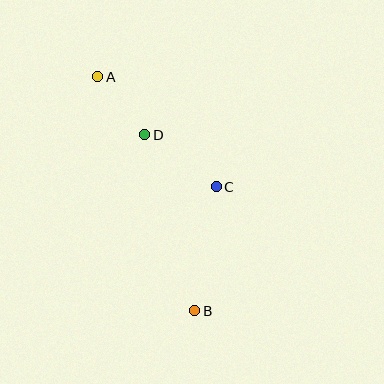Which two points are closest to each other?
Points A and D are closest to each other.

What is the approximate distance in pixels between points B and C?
The distance between B and C is approximately 125 pixels.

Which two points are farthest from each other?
Points A and B are farthest from each other.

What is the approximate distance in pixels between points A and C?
The distance between A and C is approximately 162 pixels.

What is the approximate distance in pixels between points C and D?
The distance between C and D is approximately 89 pixels.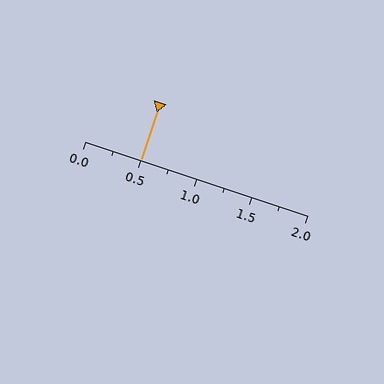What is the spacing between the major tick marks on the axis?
The major ticks are spaced 0.5 apart.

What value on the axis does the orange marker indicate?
The marker indicates approximately 0.5.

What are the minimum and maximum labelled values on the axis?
The axis runs from 0.0 to 2.0.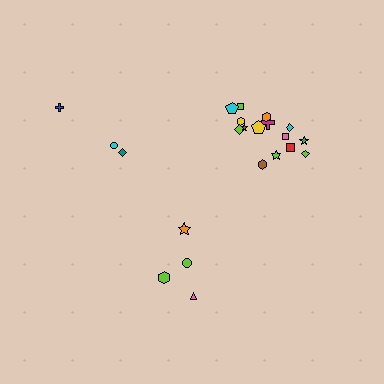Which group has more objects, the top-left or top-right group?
The top-right group.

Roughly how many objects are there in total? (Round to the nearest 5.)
Roughly 20 objects in total.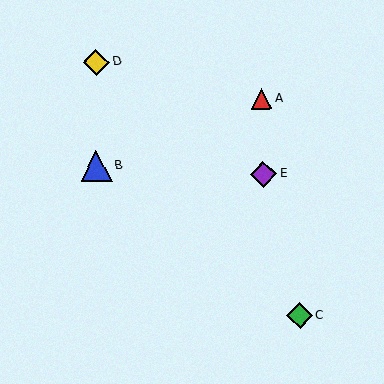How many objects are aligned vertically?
2 objects (A, E) are aligned vertically.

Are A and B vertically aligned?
No, A is at x≈262 and B is at x≈96.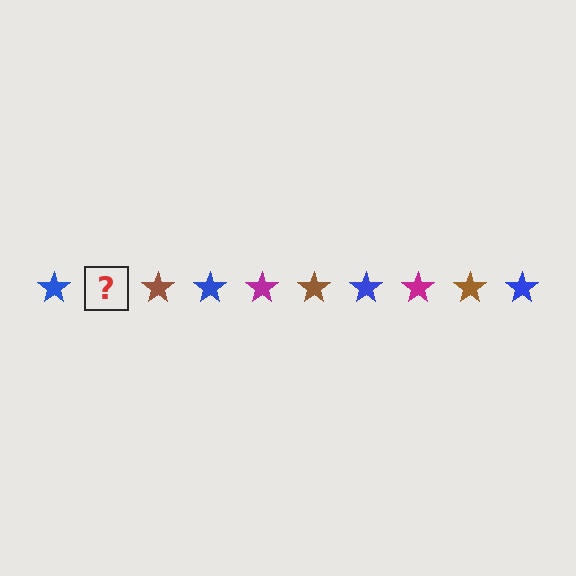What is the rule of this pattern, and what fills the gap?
The rule is that the pattern cycles through blue, magenta, brown stars. The gap should be filled with a magenta star.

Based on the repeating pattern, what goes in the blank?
The blank should be a magenta star.